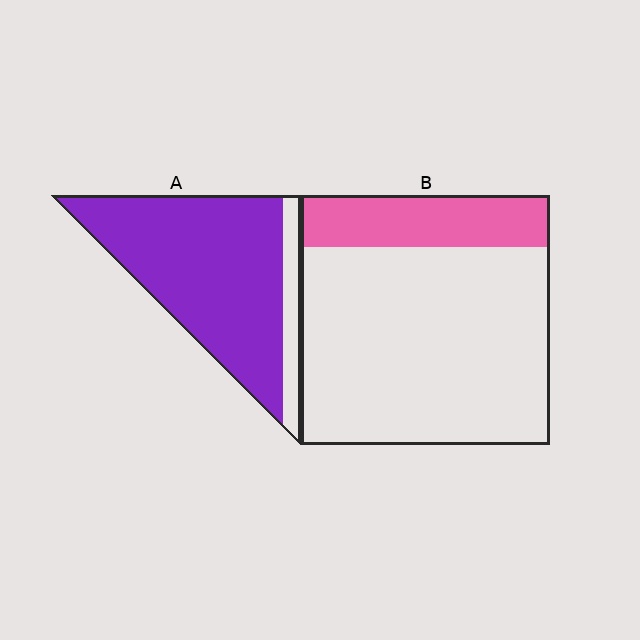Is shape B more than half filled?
No.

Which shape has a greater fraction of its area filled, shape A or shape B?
Shape A.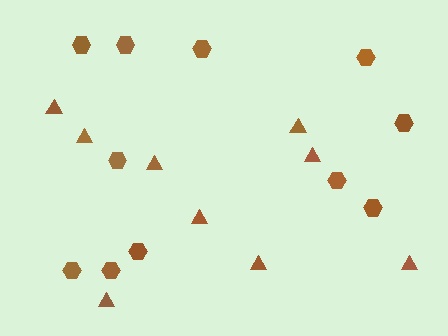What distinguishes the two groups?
There are 2 groups: one group of triangles (9) and one group of hexagons (11).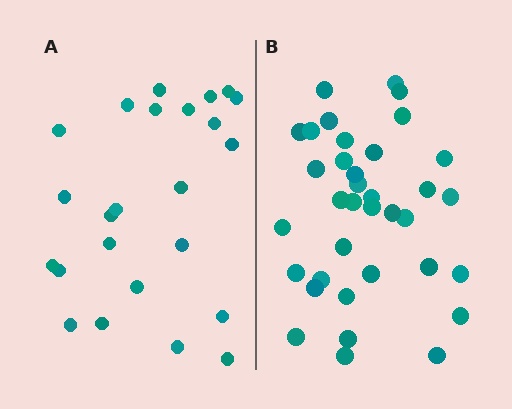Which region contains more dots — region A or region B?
Region B (the right region) has more dots.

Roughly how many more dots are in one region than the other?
Region B has roughly 12 or so more dots than region A.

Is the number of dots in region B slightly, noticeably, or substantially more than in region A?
Region B has substantially more. The ratio is roughly 1.5 to 1.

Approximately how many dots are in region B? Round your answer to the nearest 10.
About 40 dots. (The exact count is 36, which rounds to 40.)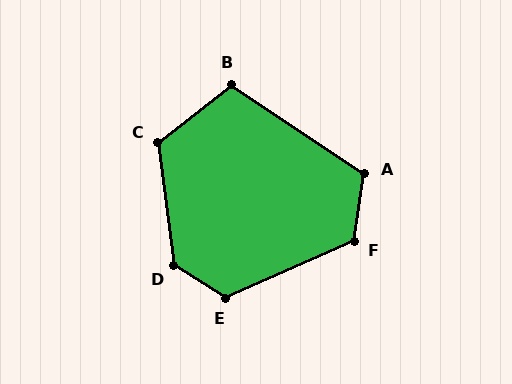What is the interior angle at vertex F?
Approximately 122 degrees (obtuse).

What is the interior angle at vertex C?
Approximately 121 degrees (obtuse).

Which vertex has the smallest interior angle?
B, at approximately 108 degrees.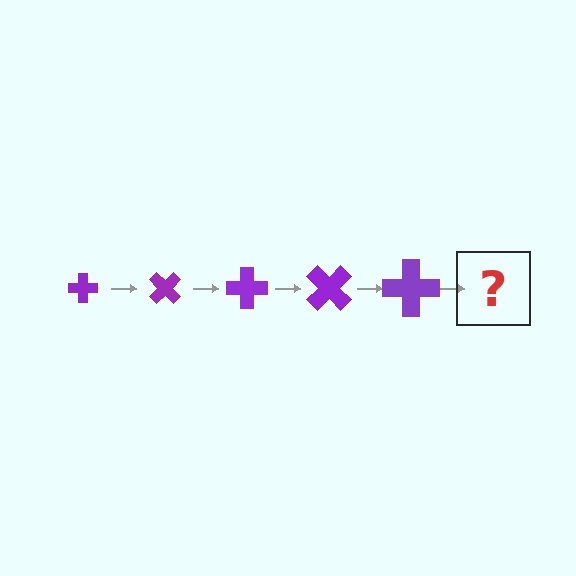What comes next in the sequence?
The next element should be a cross, larger than the previous one and rotated 225 degrees from the start.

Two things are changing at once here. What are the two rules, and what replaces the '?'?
The two rules are that the cross grows larger each step and it rotates 45 degrees each step. The '?' should be a cross, larger than the previous one and rotated 225 degrees from the start.